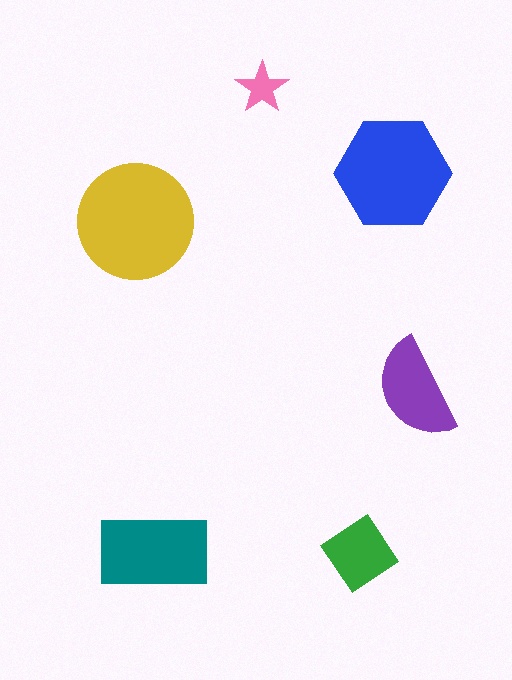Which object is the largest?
The yellow circle.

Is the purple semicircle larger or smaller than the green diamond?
Larger.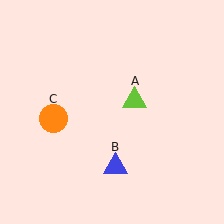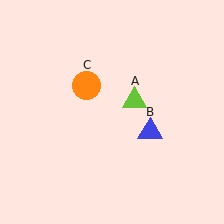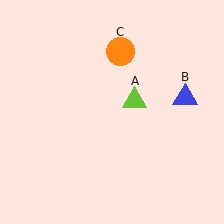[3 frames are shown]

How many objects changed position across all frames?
2 objects changed position: blue triangle (object B), orange circle (object C).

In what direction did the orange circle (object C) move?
The orange circle (object C) moved up and to the right.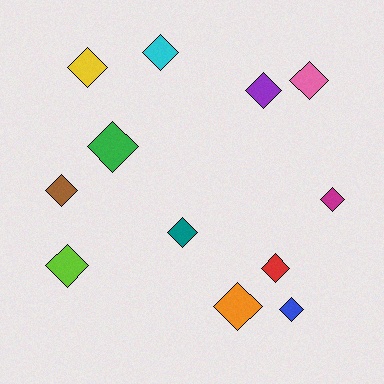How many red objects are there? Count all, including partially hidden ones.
There is 1 red object.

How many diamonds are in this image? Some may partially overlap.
There are 12 diamonds.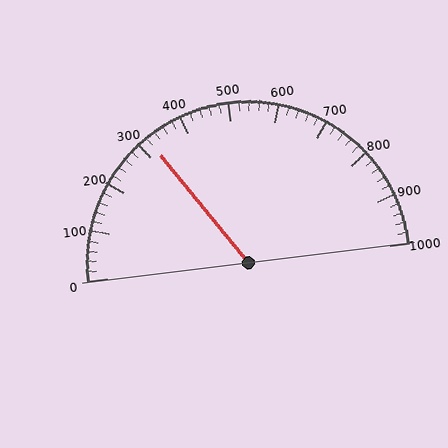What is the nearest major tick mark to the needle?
The nearest major tick mark is 300.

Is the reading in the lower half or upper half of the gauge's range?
The reading is in the lower half of the range (0 to 1000).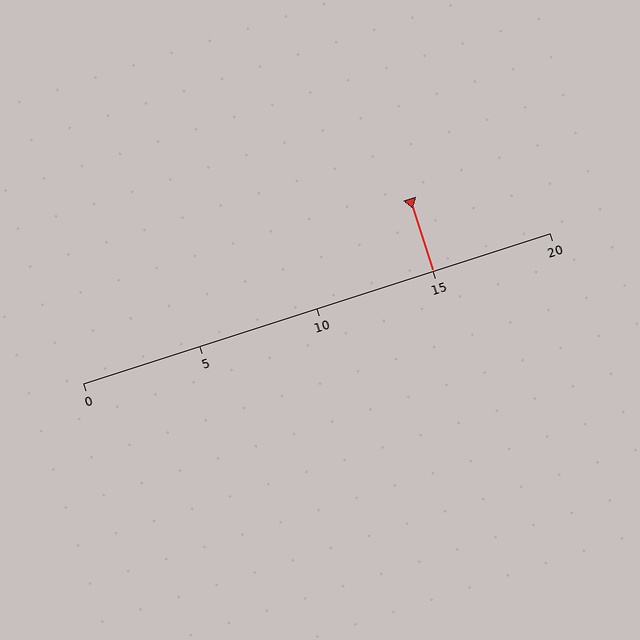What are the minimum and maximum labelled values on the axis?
The axis runs from 0 to 20.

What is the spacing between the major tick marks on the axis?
The major ticks are spaced 5 apart.